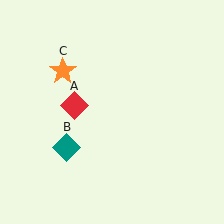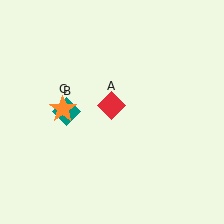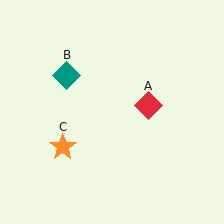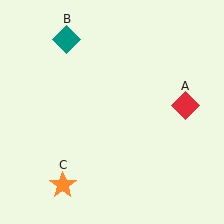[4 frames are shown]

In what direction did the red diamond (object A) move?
The red diamond (object A) moved right.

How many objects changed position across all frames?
3 objects changed position: red diamond (object A), teal diamond (object B), orange star (object C).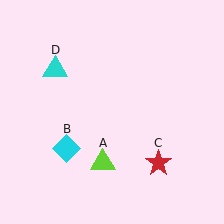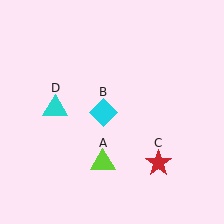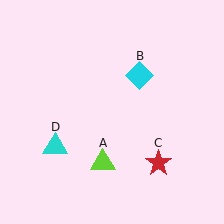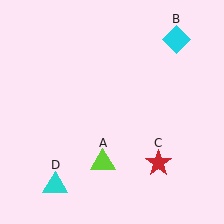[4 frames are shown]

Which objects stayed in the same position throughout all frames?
Lime triangle (object A) and red star (object C) remained stationary.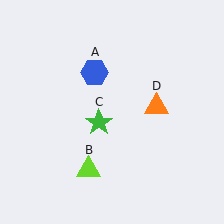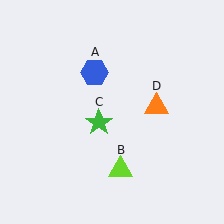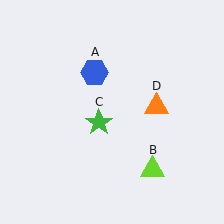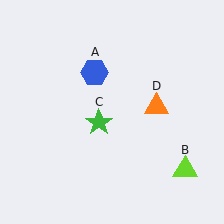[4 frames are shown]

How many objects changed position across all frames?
1 object changed position: lime triangle (object B).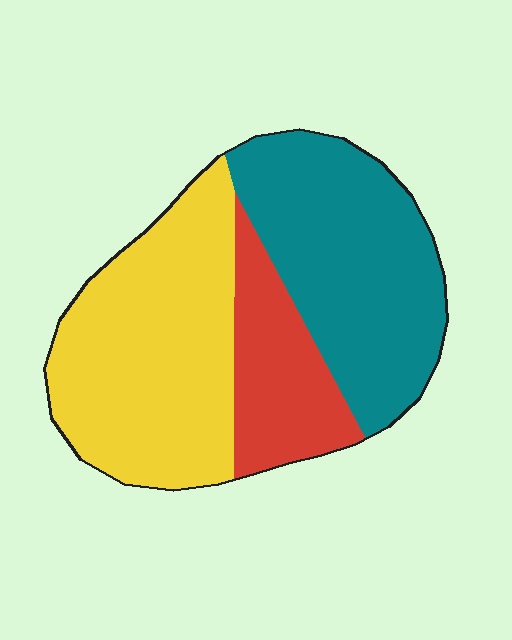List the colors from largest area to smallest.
From largest to smallest: yellow, teal, red.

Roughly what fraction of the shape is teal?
Teal covers about 40% of the shape.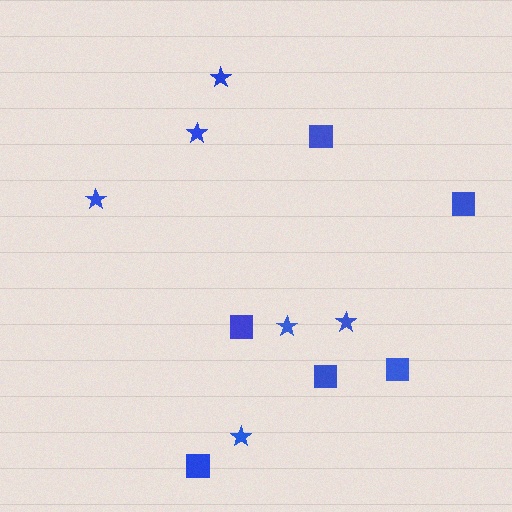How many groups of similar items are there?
There are 2 groups: one group of stars (6) and one group of squares (6).